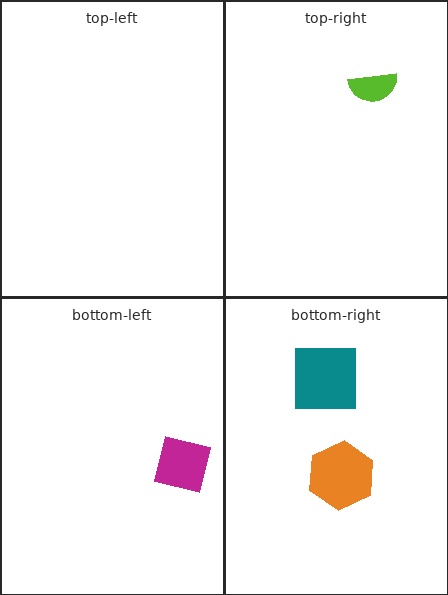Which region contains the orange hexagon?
The bottom-right region.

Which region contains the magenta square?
The bottom-left region.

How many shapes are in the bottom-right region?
2.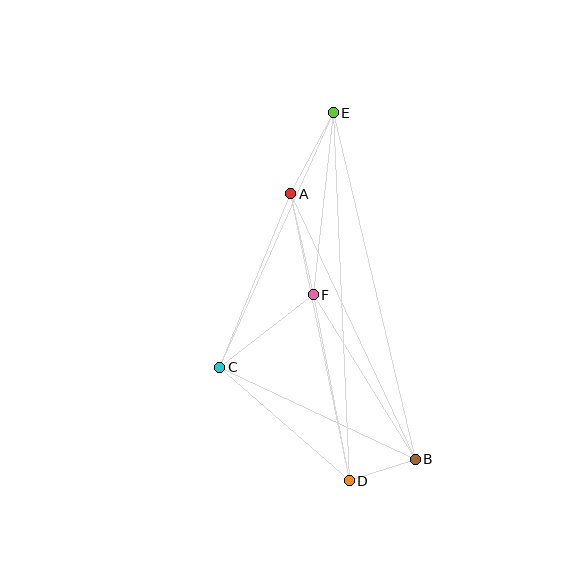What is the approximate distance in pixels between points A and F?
The distance between A and F is approximately 103 pixels.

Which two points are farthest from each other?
Points D and E are farthest from each other.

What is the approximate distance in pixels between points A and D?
The distance between A and D is approximately 293 pixels.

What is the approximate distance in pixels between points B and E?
The distance between B and E is approximately 356 pixels.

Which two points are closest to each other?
Points B and D are closest to each other.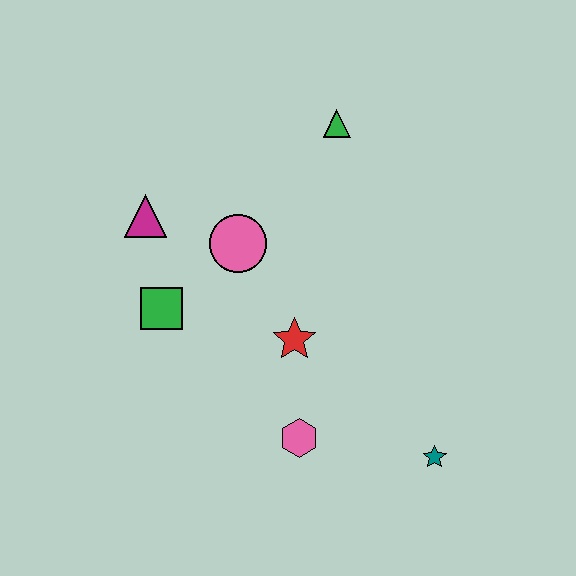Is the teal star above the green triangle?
No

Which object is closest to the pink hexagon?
The red star is closest to the pink hexagon.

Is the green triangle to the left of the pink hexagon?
No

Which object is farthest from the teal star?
The magenta triangle is farthest from the teal star.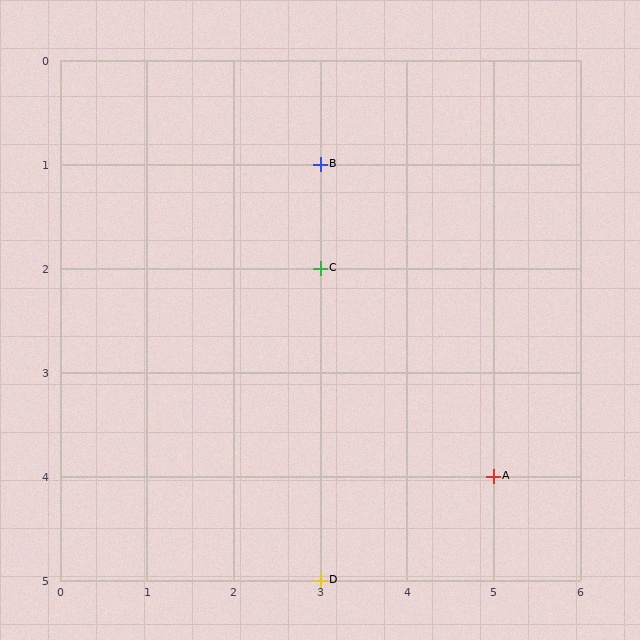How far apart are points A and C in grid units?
Points A and C are 2 columns and 2 rows apart (about 2.8 grid units diagonally).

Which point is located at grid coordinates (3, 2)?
Point C is at (3, 2).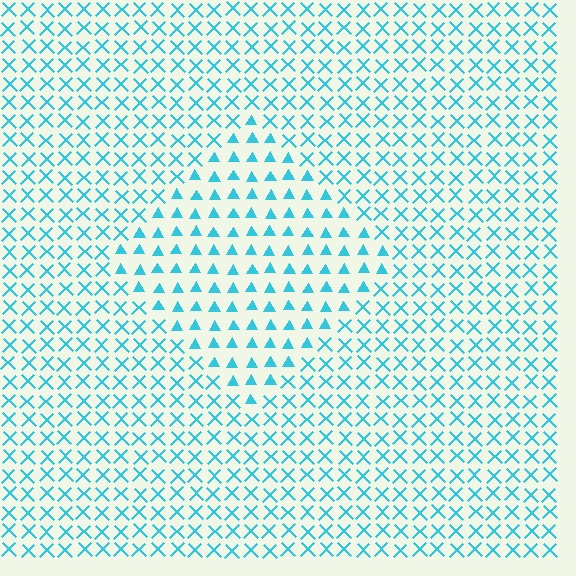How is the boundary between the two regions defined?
The boundary is defined by a change in element shape: triangles inside vs. X marks outside. All elements share the same color and spacing.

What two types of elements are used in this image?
The image uses triangles inside the diamond region and X marks outside it.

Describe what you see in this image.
The image is filled with small cyan elements arranged in a uniform grid. A diamond-shaped region contains triangles, while the surrounding area contains X marks. The boundary is defined purely by the change in element shape.